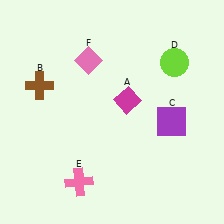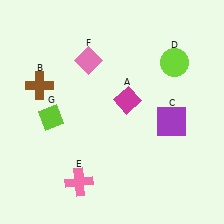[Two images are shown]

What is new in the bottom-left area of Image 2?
A lime diamond (G) was added in the bottom-left area of Image 2.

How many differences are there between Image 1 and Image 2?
There is 1 difference between the two images.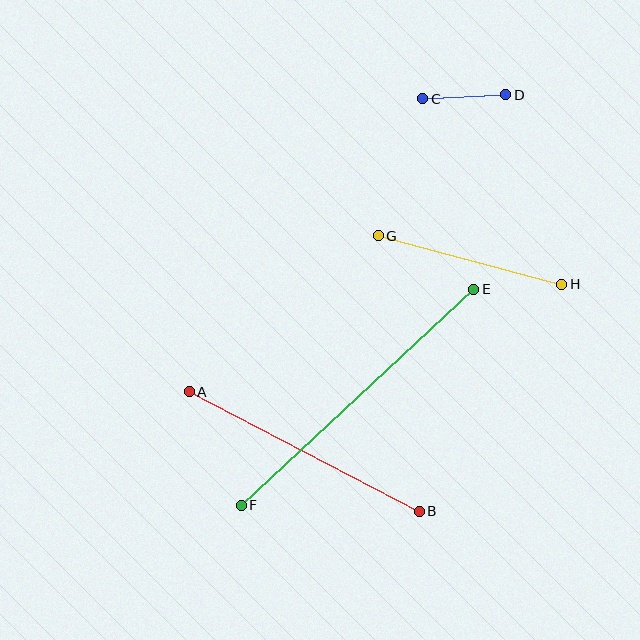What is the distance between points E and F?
The distance is approximately 317 pixels.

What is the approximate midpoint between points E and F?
The midpoint is at approximately (357, 397) pixels.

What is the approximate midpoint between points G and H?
The midpoint is at approximately (470, 260) pixels.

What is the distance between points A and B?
The distance is approximately 259 pixels.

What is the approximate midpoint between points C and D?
The midpoint is at approximately (464, 97) pixels.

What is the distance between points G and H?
The distance is approximately 190 pixels.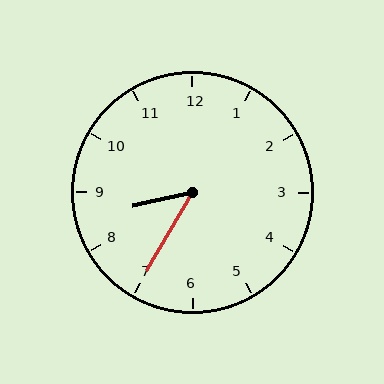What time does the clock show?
8:35.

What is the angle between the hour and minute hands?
Approximately 48 degrees.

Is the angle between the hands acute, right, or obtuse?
It is acute.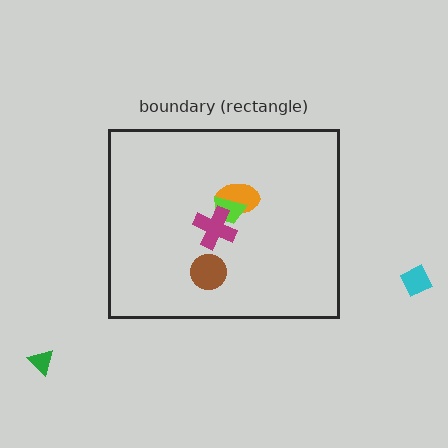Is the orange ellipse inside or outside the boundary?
Inside.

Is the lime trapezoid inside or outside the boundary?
Inside.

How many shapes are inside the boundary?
4 inside, 2 outside.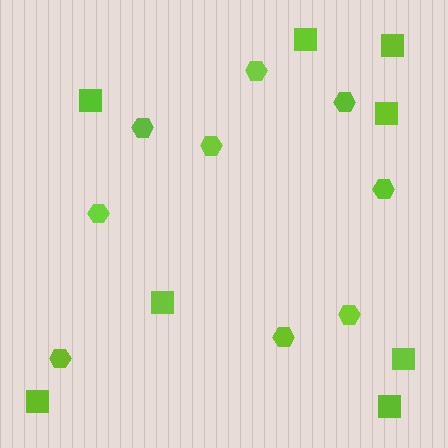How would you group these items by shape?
There are 2 groups: one group of squares (8) and one group of hexagons (9).